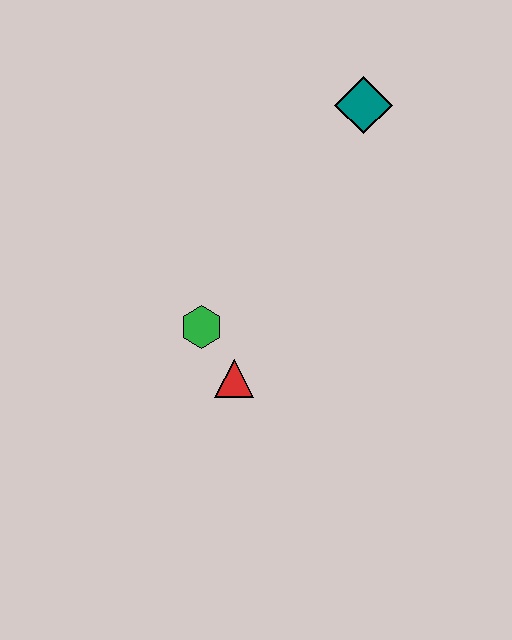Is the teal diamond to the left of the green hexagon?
No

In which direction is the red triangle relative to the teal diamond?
The red triangle is below the teal diamond.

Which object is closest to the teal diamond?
The green hexagon is closest to the teal diamond.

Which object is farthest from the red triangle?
The teal diamond is farthest from the red triangle.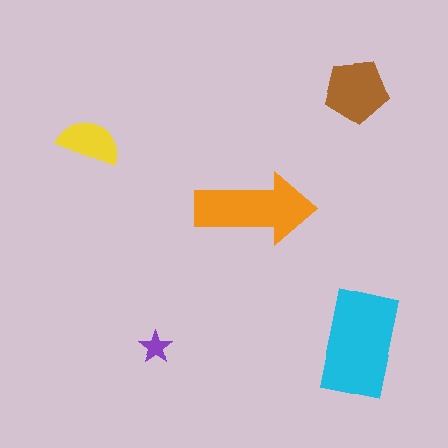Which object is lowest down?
The purple star is bottommost.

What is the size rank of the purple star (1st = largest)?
5th.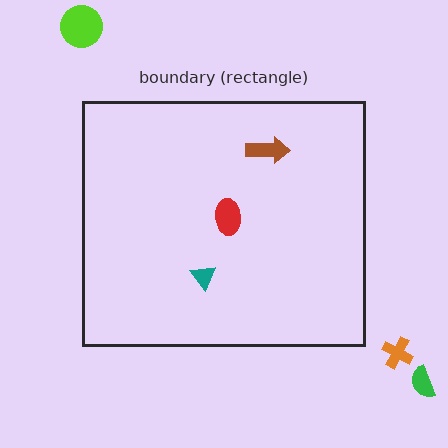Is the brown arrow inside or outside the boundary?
Inside.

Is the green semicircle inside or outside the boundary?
Outside.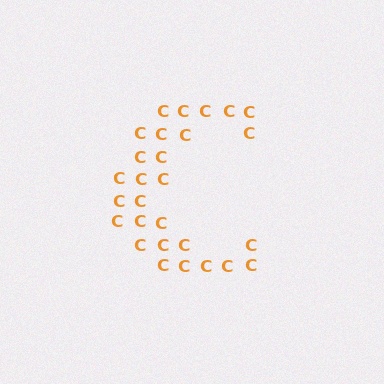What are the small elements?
The small elements are letter C's.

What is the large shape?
The large shape is the letter C.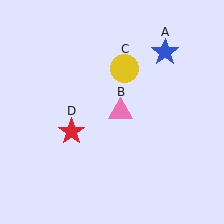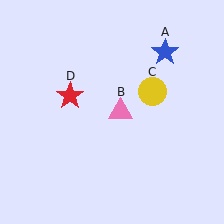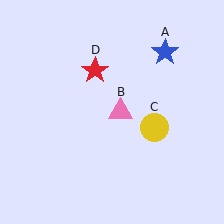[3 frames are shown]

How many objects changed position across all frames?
2 objects changed position: yellow circle (object C), red star (object D).